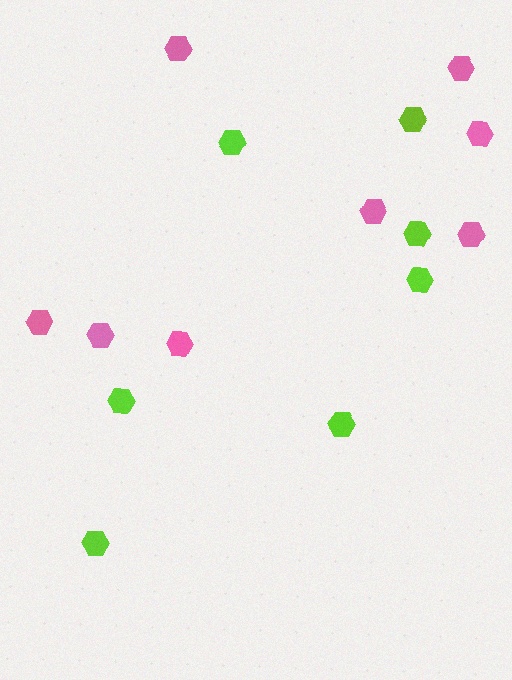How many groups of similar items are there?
There are 2 groups: one group of lime hexagons (7) and one group of pink hexagons (8).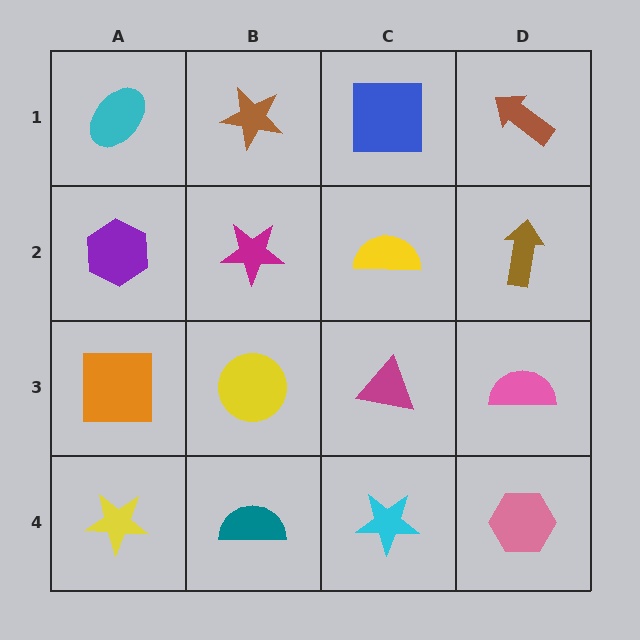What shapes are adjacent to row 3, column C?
A yellow semicircle (row 2, column C), a cyan star (row 4, column C), a yellow circle (row 3, column B), a pink semicircle (row 3, column D).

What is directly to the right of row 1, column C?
A brown arrow.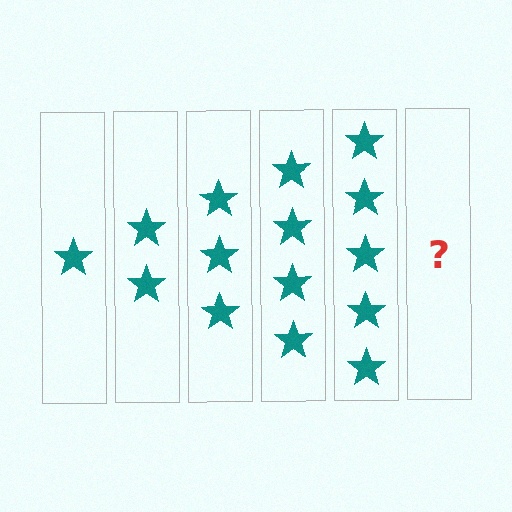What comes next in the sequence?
The next element should be 6 stars.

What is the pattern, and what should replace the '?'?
The pattern is that each step adds one more star. The '?' should be 6 stars.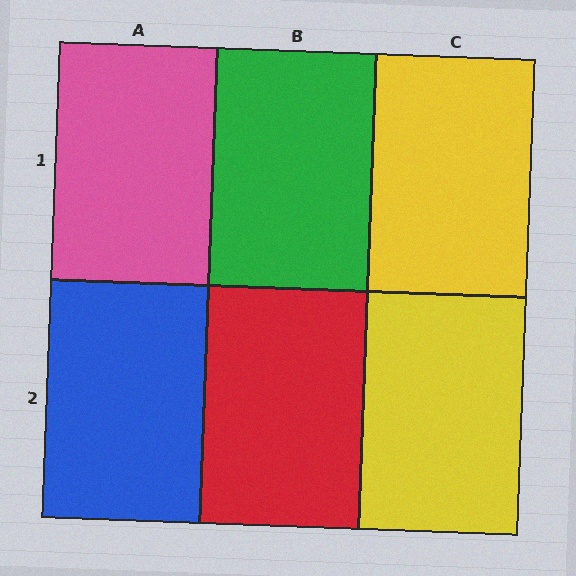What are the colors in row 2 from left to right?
Blue, red, yellow.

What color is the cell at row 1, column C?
Yellow.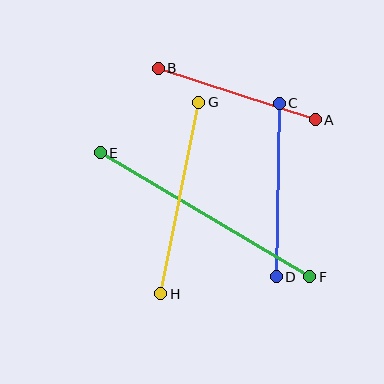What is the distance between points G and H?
The distance is approximately 195 pixels.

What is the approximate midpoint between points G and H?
The midpoint is at approximately (180, 198) pixels.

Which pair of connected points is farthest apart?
Points E and F are farthest apart.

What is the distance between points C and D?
The distance is approximately 173 pixels.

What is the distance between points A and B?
The distance is approximately 165 pixels.